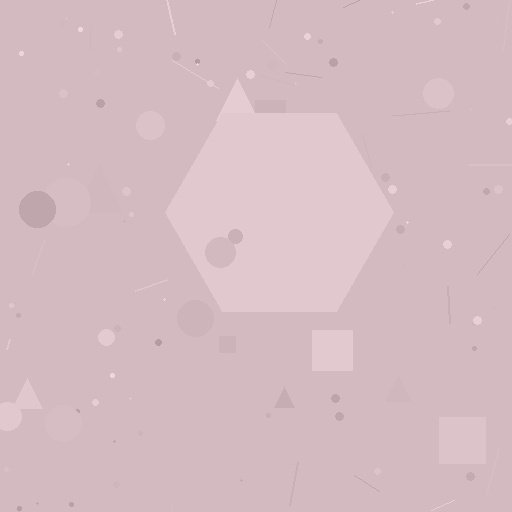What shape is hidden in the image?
A hexagon is hidden in the image.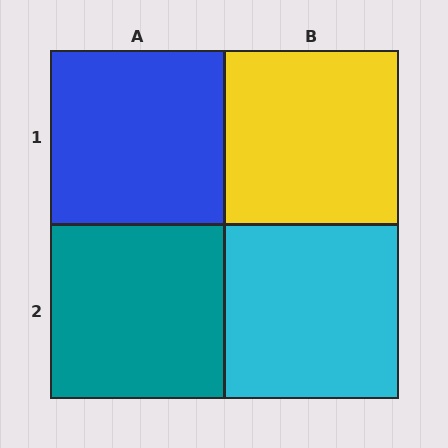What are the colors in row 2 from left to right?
Teal, cyan.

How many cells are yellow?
1 cell is yellow.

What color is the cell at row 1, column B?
Yellow.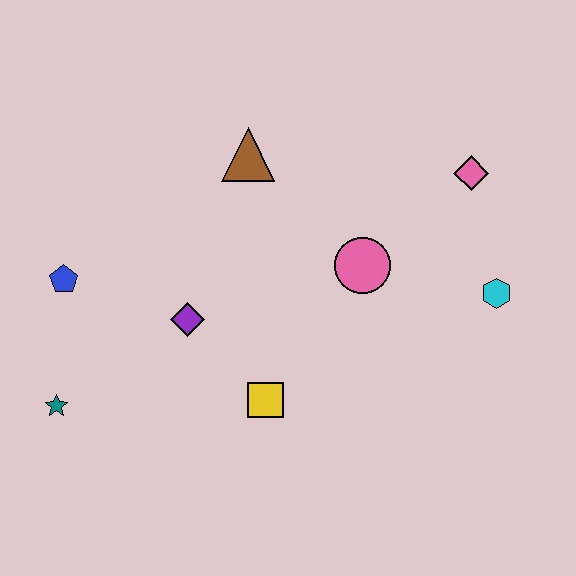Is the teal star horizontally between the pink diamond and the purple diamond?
No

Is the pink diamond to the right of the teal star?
Yes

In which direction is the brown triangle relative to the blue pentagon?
The brown triangle is to the right of the blue pentagon.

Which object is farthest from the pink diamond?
The teal star is farthest from the pink diamond.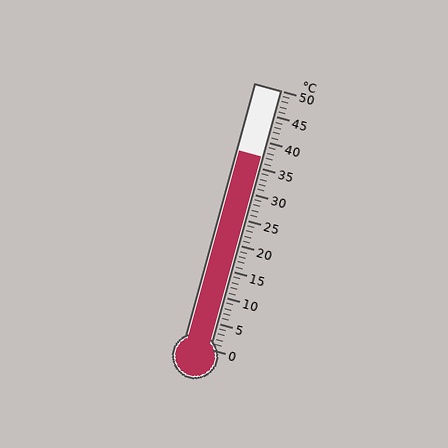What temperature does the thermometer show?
The thermometer shows approximately 37°C.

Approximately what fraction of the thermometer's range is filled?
The thermometer is filled to approximately 75% of its range.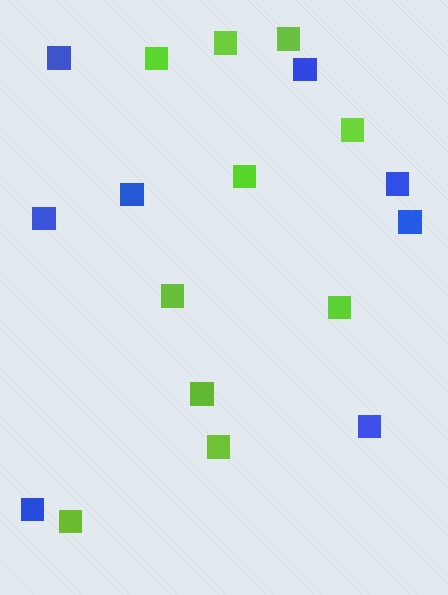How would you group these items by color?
There are 2 groups: one group of lime squares (10) and one group of blue squares (8).